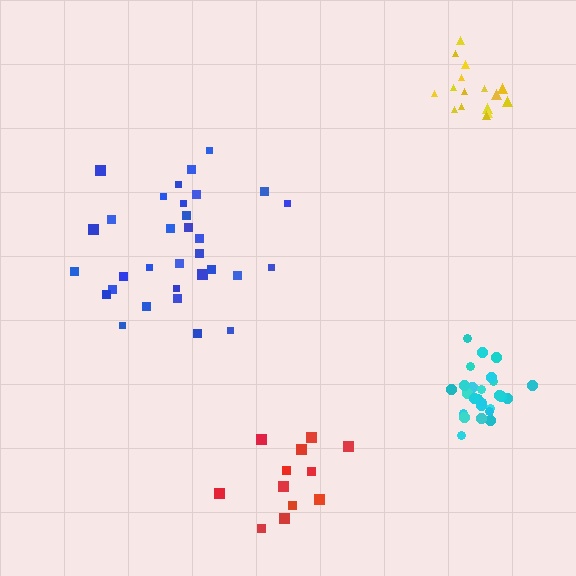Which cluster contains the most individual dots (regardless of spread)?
Blue (32).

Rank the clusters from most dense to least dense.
cyan, yellow, red, blue.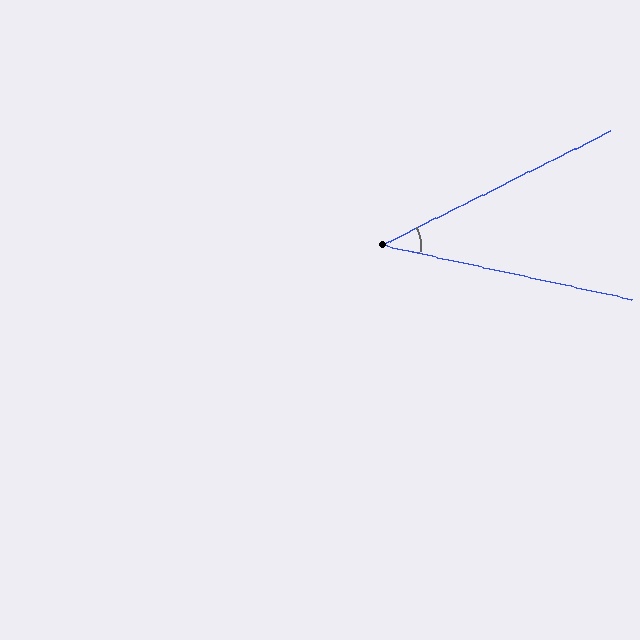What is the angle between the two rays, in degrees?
Approximately 39 degrees.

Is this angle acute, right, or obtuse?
It is acute.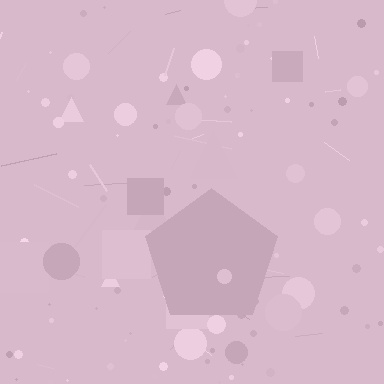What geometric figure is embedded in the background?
A pentagon is embedded in the background.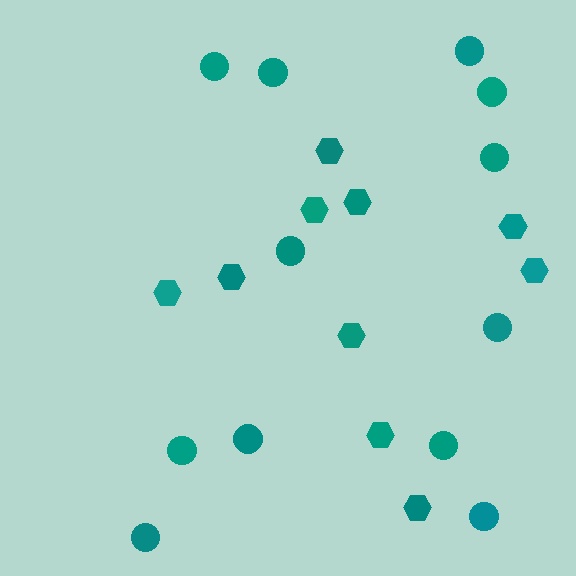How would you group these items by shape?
There are 2 groups: one group of circles (12) and one group of hexagons (10).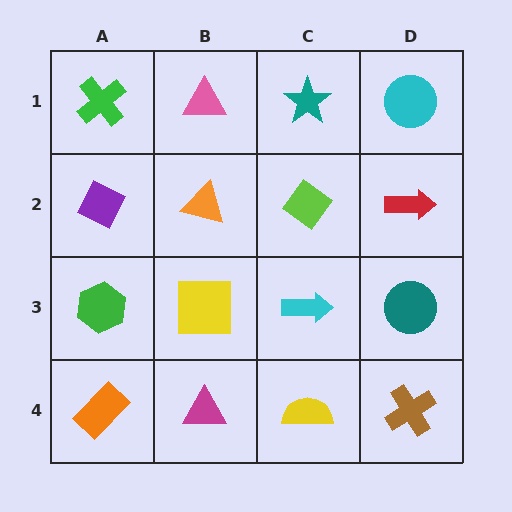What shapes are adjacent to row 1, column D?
A red arrow (row 2, column D), a teal star (row 1, column C).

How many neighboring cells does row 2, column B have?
4.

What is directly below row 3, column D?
A brown cross.